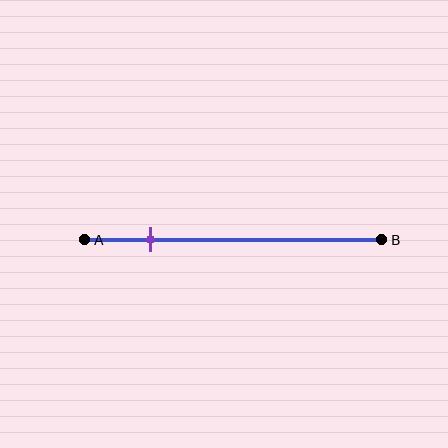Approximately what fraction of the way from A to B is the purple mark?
The purple mark is approximately 20% of the way from A to B.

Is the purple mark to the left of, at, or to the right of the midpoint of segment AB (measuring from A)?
The purple mark is to the left of the midpoint of segment AB.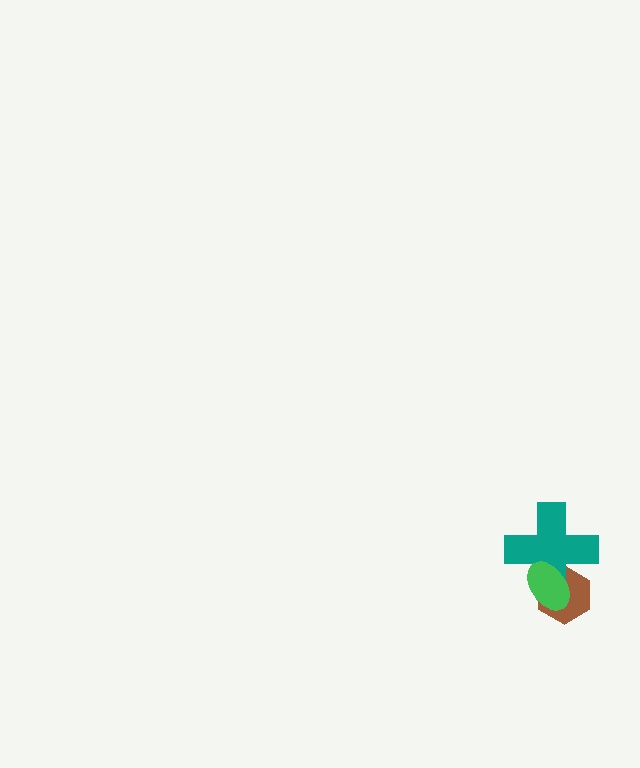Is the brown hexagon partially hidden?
Yes, it is partially covered by another shape.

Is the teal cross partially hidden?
Yes, it is partially covered by another shape.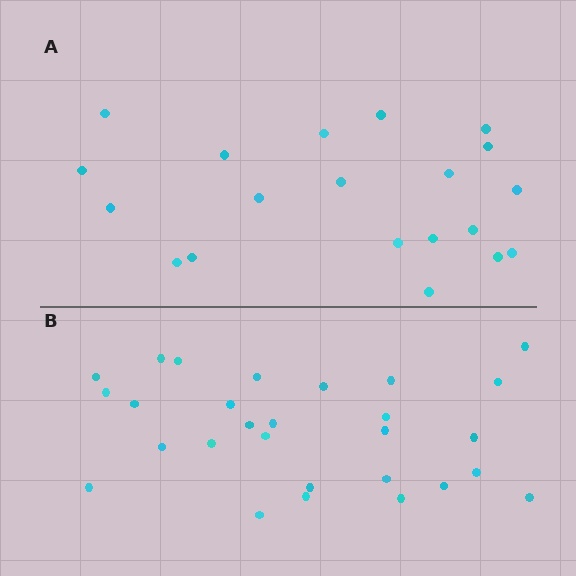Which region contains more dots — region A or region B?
Region B (the bottom region) has more dots.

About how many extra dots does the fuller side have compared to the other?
Region B has roughly 8 or so more dots than region A.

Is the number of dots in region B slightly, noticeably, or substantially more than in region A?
Region B has noticeably more, but not dramatically so. The ratio is roughly 1.4 to 1.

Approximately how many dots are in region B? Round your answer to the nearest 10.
About 30 dots. (The exact count is 28, which rounds to 30.)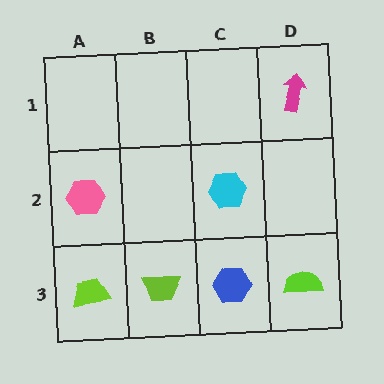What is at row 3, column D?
A lime semicircle.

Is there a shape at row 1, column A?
No, that cell is empty.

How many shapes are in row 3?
4 shapes.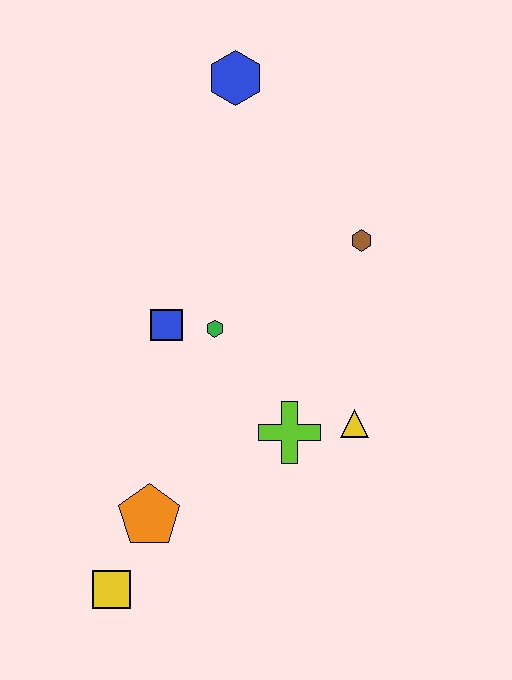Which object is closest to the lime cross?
The yellow triangle is closest to the lime cross.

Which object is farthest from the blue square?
The yellow square is farthest from the blue square.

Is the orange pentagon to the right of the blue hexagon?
No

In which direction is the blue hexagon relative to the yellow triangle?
The blue hexagon is above the yellow triangle.